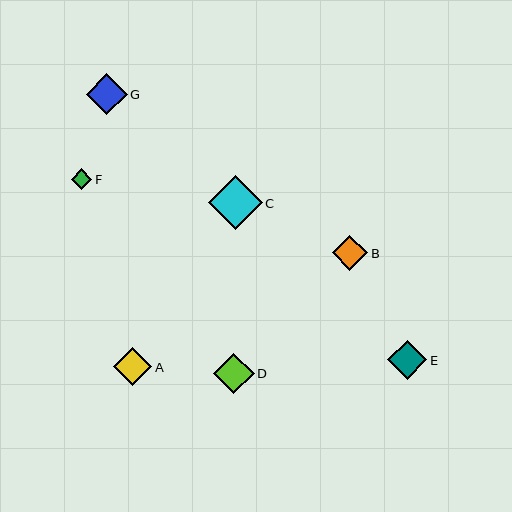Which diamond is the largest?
Diamond C is the largest with a size of approximately 54 pixels.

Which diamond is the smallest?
Diamond F is the smallest with a size of approximately 21 pixels.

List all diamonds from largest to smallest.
From largest to smallest: C, G, D, E, A, B, F.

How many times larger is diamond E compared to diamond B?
Diamond E is approximately 1.1 times the size of diamond B.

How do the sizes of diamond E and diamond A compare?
Diamond E and diamond A are approximately the same size.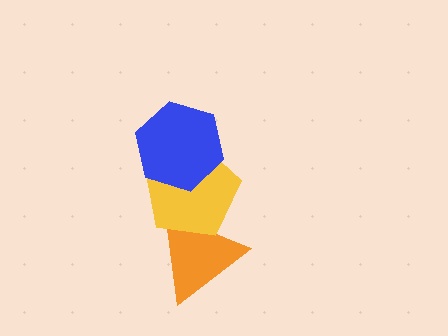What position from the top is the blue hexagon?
The blue hexagon is 1st from the top.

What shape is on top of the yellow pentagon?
The blue hexagon is on top of the yellow pentagon.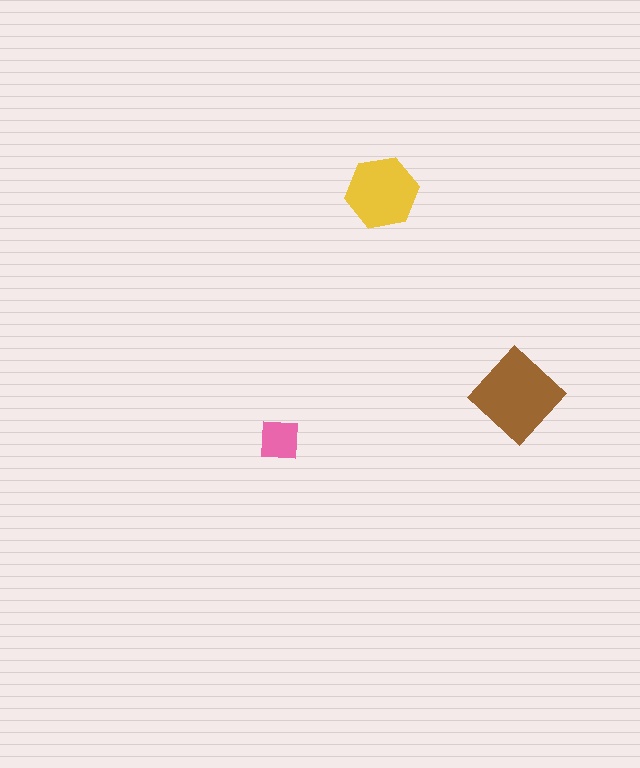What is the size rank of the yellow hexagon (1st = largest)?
2nd.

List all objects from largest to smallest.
The brown diamond, the yellow hexagon, the pink square.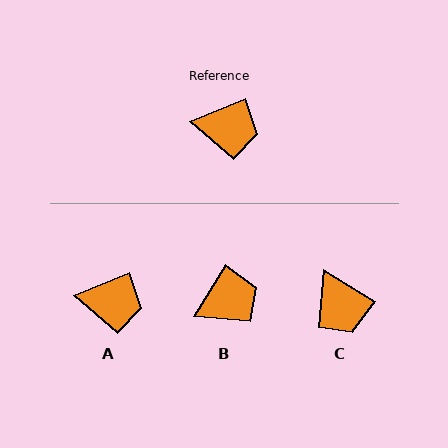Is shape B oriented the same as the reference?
No, it is off by about 35 degrees.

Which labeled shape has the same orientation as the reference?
A.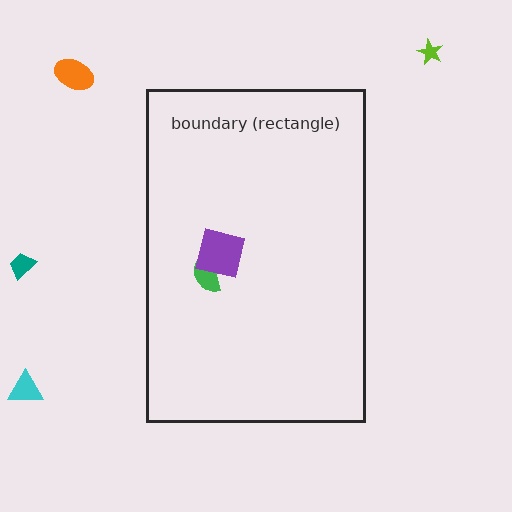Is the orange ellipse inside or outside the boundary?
Outside.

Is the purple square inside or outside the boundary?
Inside.